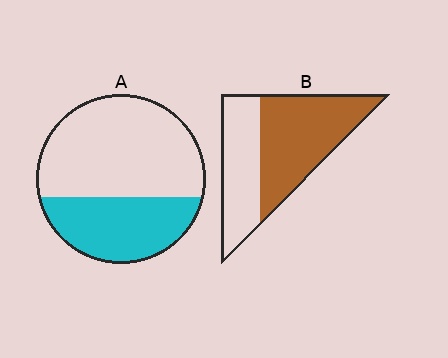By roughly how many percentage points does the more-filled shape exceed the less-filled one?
By roughly 25 percentage points (B over A).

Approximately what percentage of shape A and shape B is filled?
A is approximately 35% and B is approximately 60%.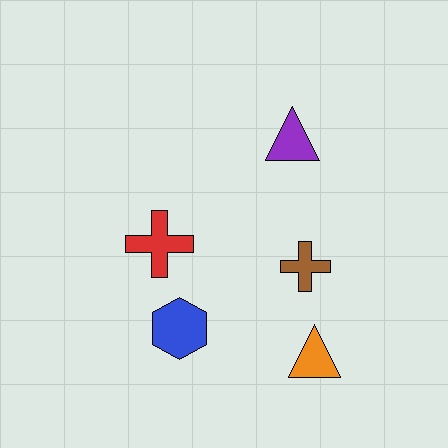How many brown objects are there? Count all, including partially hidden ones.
There is 1 brown object.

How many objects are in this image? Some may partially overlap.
There are 5 objects.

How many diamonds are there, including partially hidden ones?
There are no diamonds.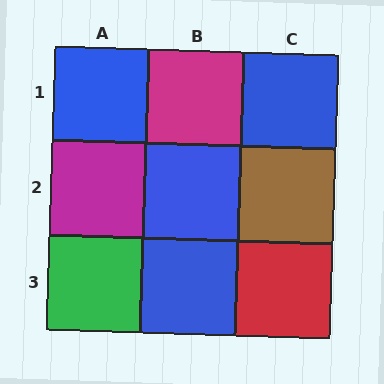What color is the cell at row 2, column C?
Brown.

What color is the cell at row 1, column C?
Blue.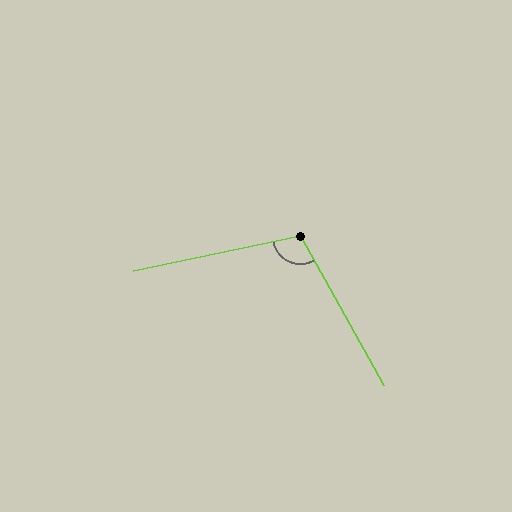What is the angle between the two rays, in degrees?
Approximately 107 degrees.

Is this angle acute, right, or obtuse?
It is obtuse.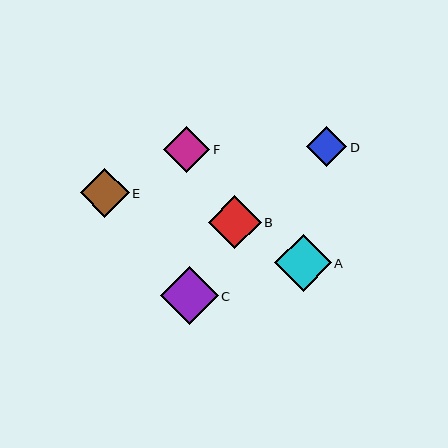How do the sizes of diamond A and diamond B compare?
Diamond A and diamond B are approximately the same size.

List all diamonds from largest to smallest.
From largest to smallest: C, A, B, E, F, D.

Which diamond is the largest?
Diamond C is the largest with a size of approximately 58 pixels.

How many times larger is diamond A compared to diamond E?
Diamond A is approximately 1.2 times the size of diamond E.